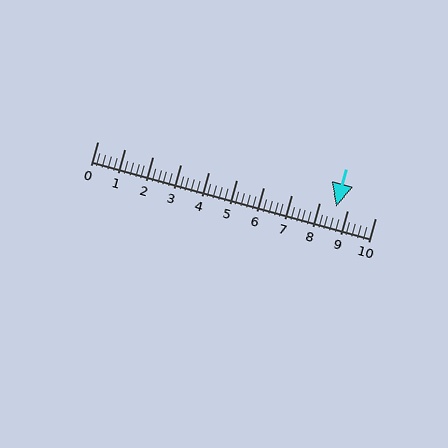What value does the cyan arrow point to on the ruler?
The cyan arrow points to approximately 8.6.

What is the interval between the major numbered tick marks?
The major tick marks are spaced 1 units apart.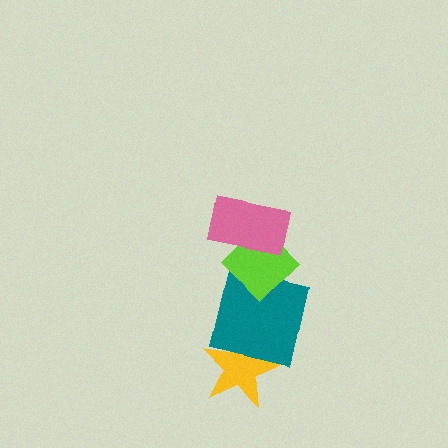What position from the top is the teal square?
The teal square is 3rd from the top.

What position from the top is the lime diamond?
The lime diamond is 2nd from the top.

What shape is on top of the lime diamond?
The pink rectangle is on top of the lime diamond.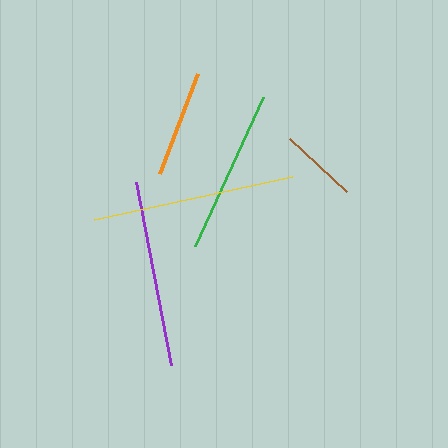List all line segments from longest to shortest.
From longest to shortest: yellow, purple, green, orange, brown.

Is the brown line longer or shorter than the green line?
The green line is longer than the brown line.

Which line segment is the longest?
The yellow line is the longest at approximately 202 pixels.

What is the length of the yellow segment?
The yellow segment is approximately 202 pixels long.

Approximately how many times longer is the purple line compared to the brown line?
The purple line is approximately 2.4 times the length of the brown line.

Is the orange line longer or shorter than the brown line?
The orange line is longer than the brown line.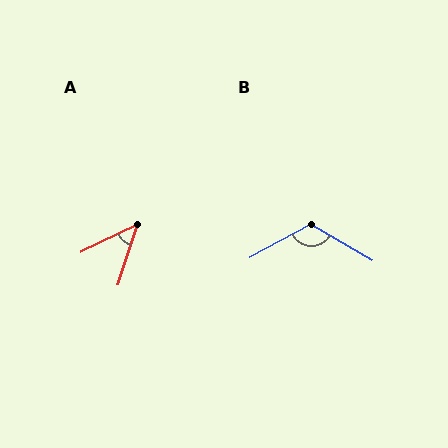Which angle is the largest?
B, at approximately 122 degrees.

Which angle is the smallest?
A, at approximately 46 degrees.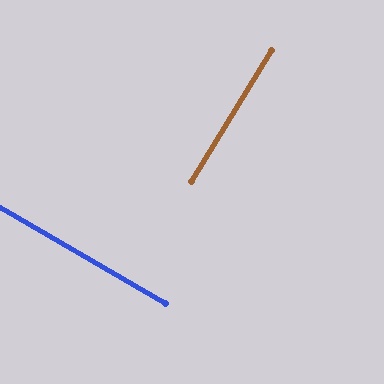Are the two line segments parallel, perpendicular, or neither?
Perpendicular — they meet at approximately 89°.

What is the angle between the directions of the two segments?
Approximately 89 degrees.